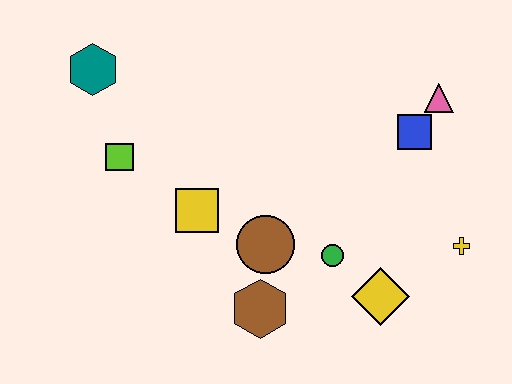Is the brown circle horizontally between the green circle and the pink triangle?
No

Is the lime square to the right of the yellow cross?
No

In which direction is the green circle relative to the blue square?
The green circle is below the blue square.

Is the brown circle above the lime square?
No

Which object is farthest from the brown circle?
The teal hexagon is farthest from the brown circle.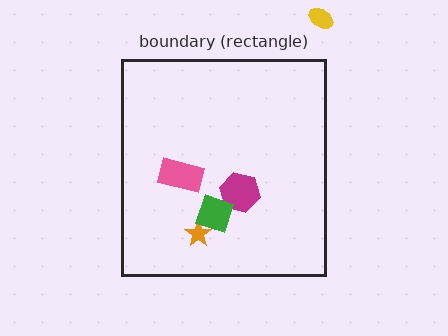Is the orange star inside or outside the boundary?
Inside.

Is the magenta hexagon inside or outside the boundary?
Inside.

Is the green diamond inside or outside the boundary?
Inside.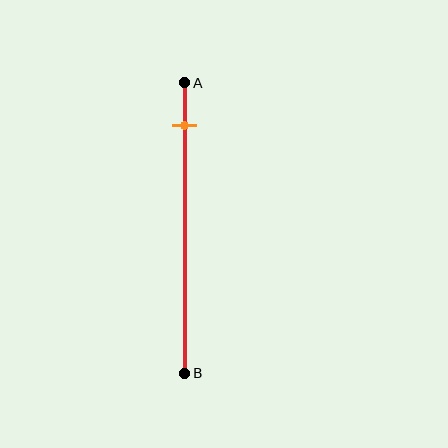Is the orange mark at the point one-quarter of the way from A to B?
No, the mark is at about 15% from A, not at the 25% one-quarter point.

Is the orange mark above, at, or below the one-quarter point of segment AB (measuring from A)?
The orange mark is above the one-quarter point of segment AB.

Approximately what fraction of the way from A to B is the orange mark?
The orange mark is approximately 15% of the way from A to B.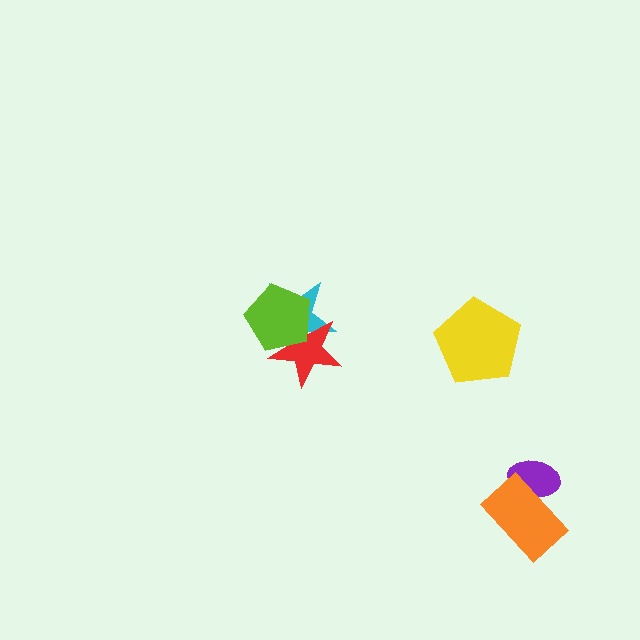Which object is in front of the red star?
The lime pentagon is in front of the red star.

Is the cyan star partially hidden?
Yes, it is partially covered by another shape.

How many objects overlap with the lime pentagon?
2 objects overlap with the lime pentagon.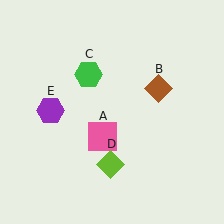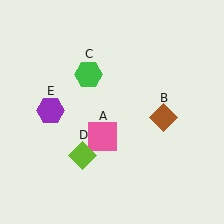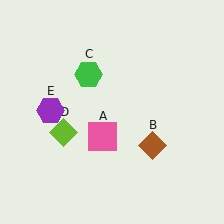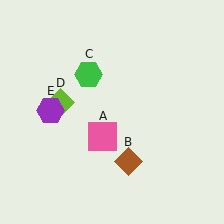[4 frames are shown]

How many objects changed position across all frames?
2 objects changed position: brown diamond (object B), lime diamond (object D).